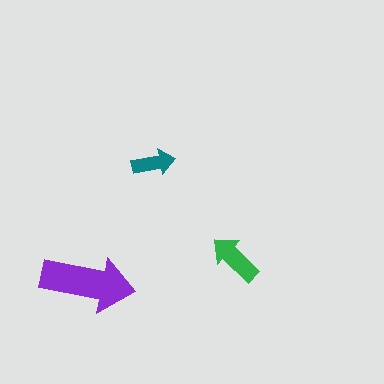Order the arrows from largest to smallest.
the purple one, the green one, the teal one.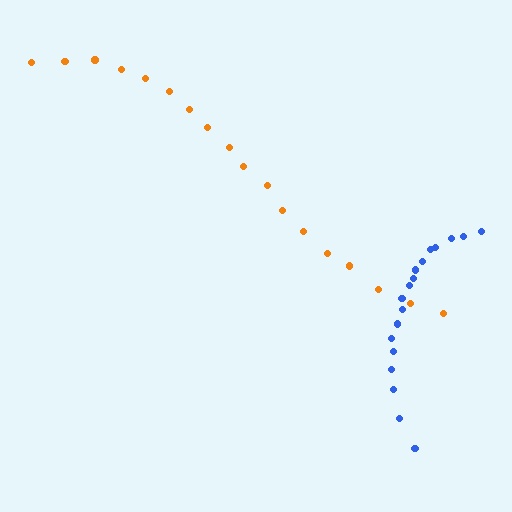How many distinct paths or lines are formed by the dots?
There are 2 distinct paths.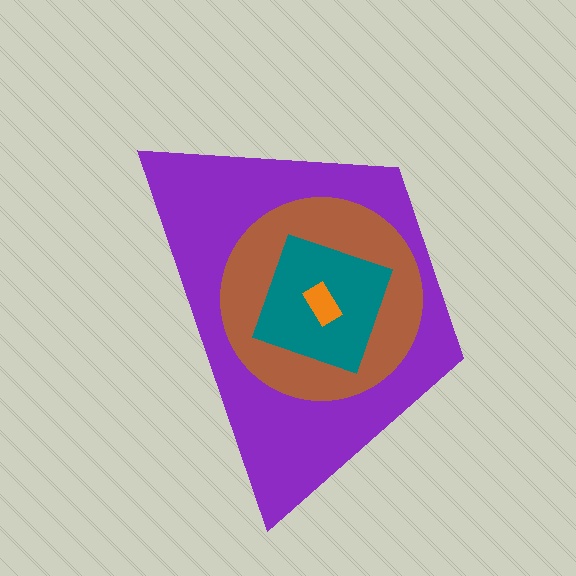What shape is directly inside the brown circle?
The teal diamond.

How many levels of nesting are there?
4.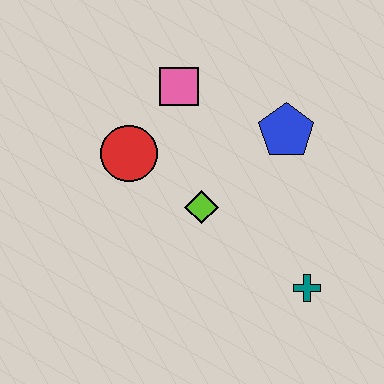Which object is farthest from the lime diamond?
The teal cross is farthest from the lime diamond.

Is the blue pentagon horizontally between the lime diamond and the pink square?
No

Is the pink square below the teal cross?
No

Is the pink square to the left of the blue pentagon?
Yes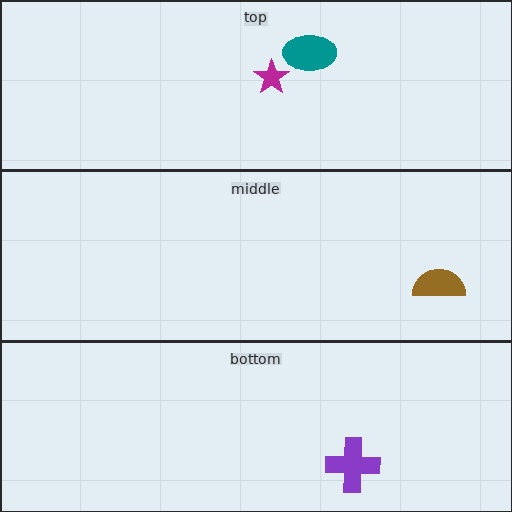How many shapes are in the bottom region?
1.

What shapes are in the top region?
The magenta star, the teal ellipse.